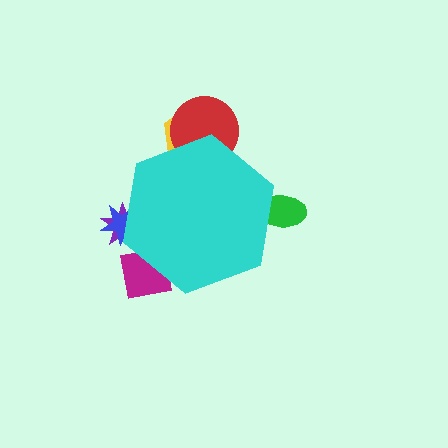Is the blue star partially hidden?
Yes, the blue star is partially hidden behind the cyan hexagon.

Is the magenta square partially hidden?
Yes, the magenta square is partially hidden behind the cyan hexagon.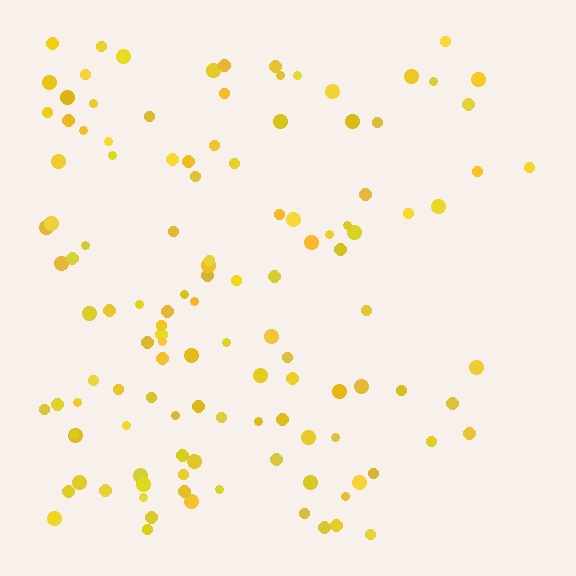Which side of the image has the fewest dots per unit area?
The right.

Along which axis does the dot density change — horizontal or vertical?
Horizontal.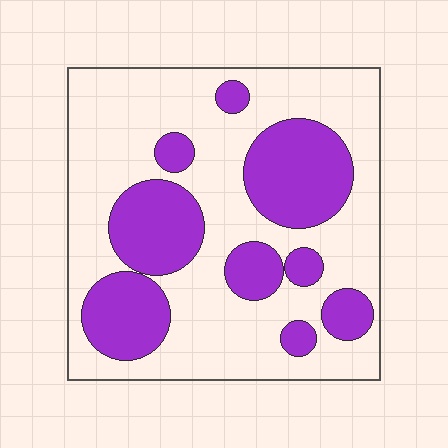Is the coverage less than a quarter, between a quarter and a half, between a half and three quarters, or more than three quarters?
Between a quarter and a half.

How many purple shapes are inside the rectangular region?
9.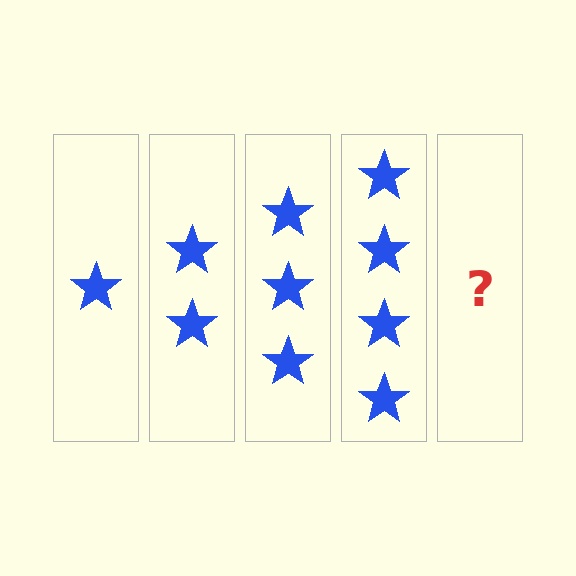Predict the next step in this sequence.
The next step is 5 stars.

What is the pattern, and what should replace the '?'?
The pattern is that each step adds one more star. The '?' should be 5 stars.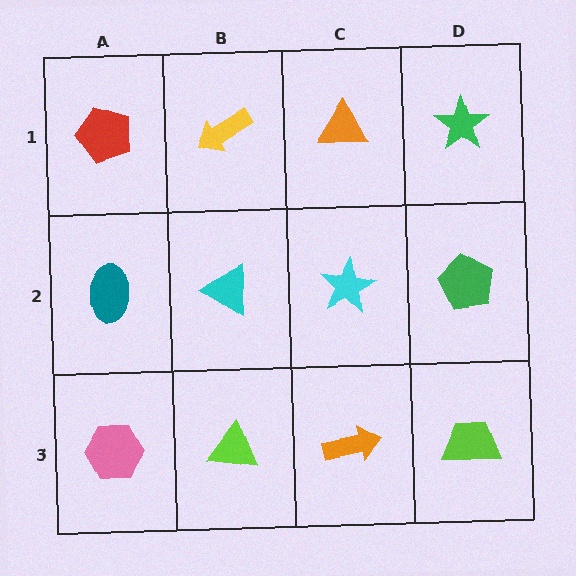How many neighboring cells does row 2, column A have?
3.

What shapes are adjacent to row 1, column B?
A cyan triangle (row 2, column B), a red pentagon (row 1, column A), an orange triangle (row 1, column C).